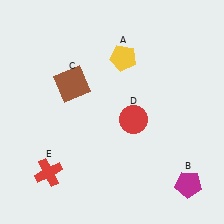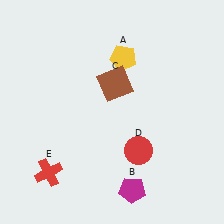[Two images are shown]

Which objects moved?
The objects that moved are: the magenta pentagon (B), the brown square (C), the red circle (D).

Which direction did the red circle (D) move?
The red circle (D) moved down.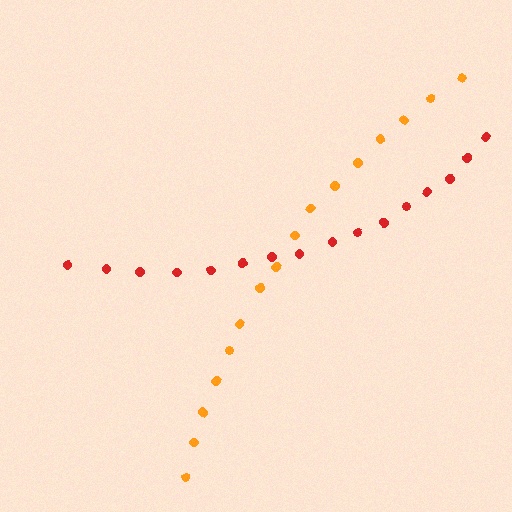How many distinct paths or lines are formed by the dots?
There are 2 distinct paths.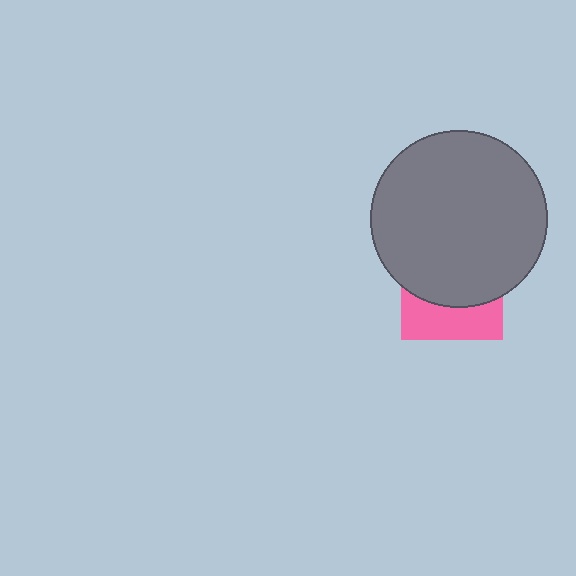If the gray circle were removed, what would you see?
You would see the complete pink square.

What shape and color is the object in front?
The object in front is a gray circle.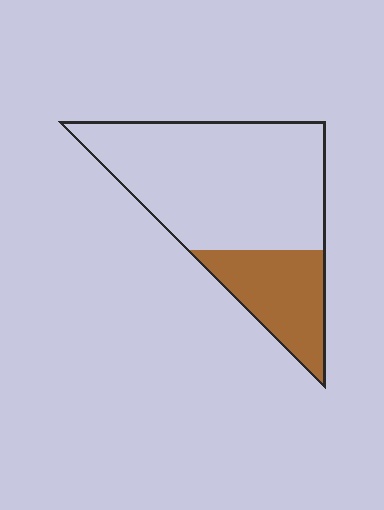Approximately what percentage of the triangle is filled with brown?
Approximately 25%.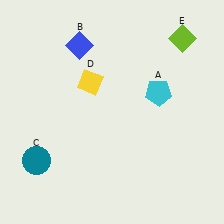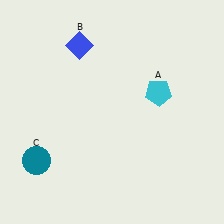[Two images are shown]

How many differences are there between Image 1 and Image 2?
There are 2 differences between the two images.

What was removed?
The lime diamond (E), the yellow diamond (D) were removed in Image 2.